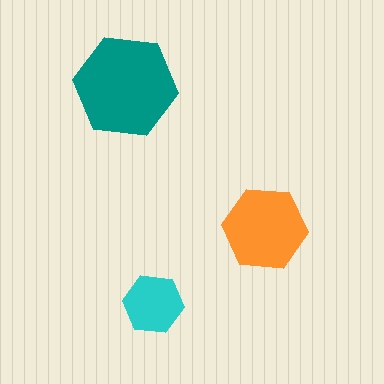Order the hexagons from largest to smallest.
the teal one, the orange one, the cyan one.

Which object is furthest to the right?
The orange hexagon is rightmost.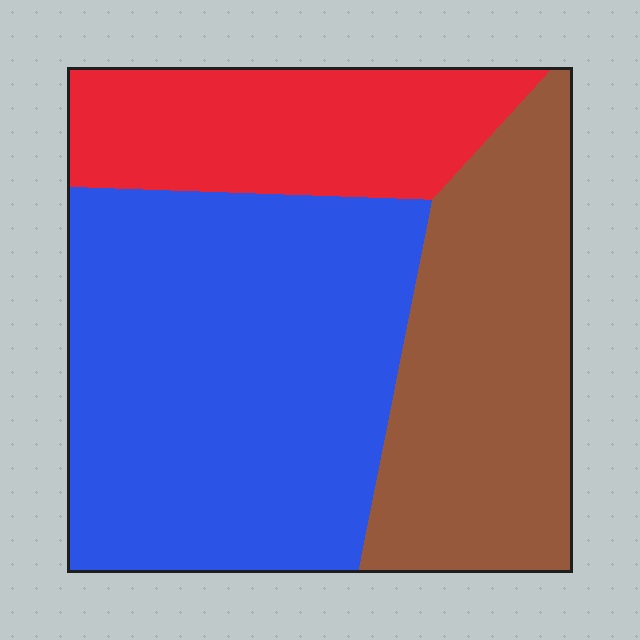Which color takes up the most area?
Blue, at roughly 50%.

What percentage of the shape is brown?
Brown covers 30% of the shape.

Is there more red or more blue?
Blue.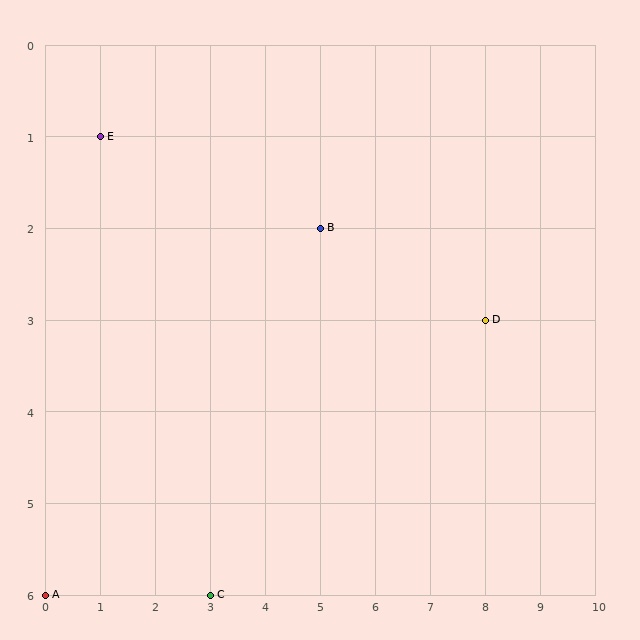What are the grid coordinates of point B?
Point B is at grid coordinates (5, 2).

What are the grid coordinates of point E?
Point E is at grid coordinates (1, 1).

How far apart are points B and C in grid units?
Points B and C are 2 columns and 4 rows apart (about 4.5 grid units diagonally).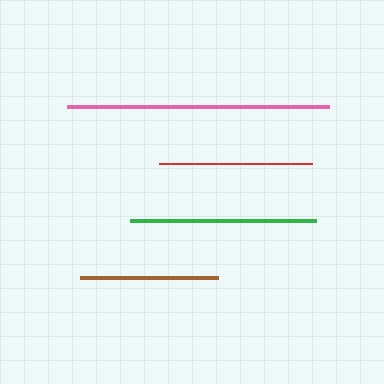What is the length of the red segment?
The red segment is approximately 154 pixels long.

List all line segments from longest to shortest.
From longest to shortest: pink, green, red, brown.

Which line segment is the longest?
The pink line is the longest at approximately 262 pixels.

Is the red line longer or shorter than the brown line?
The red line is longer than the brown line.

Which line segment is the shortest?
The brown line is the shortest at approximately 137 pixels.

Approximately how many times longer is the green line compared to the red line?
The green line is approximately 1.2 times the length of the red line.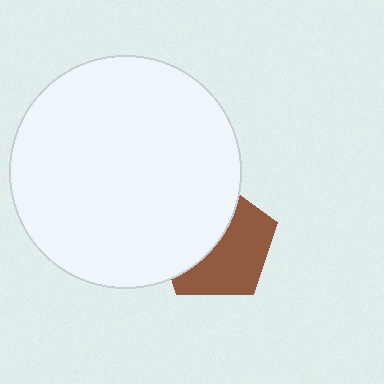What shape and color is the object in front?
The object in front is a white circle.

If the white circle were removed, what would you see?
You would see the complete brown pentagon.